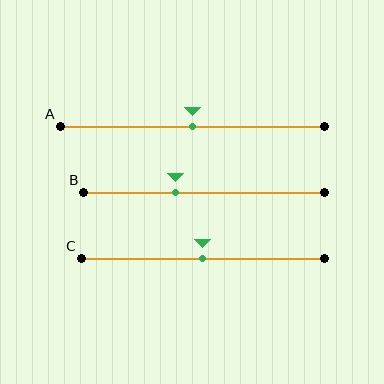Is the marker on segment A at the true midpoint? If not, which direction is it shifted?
Yes, the marker on segment A is at the true midpoint.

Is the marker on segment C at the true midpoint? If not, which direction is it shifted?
Yes, the marker on segment C is at the true midpoint.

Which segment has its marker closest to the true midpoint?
Segment A has its marker closest to the true midpoint.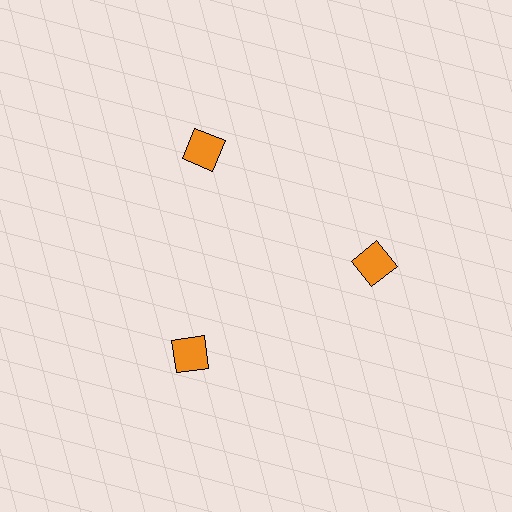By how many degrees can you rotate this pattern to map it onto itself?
The pattern maps onto itself every 120 degrees of rotation.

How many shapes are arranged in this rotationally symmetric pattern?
There are 3 shapes, arranged in 3 groups of 1.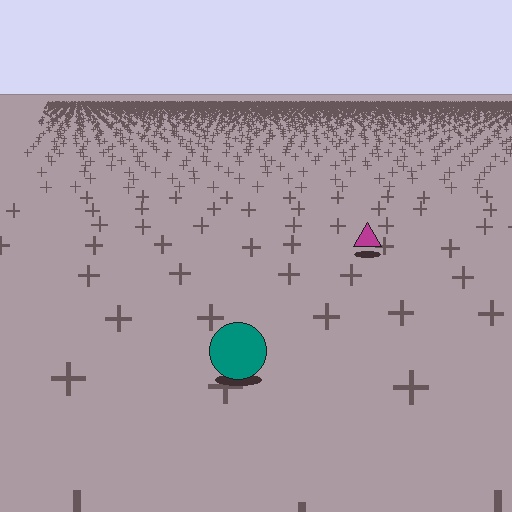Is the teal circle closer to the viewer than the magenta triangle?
Yes. The teal circle is closer — you can tell from the texture gradient: the ground texture is coarser near it.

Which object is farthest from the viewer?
The magenta triangle is farthest from the viewer. It appears smaller and the ground texture around it is denser.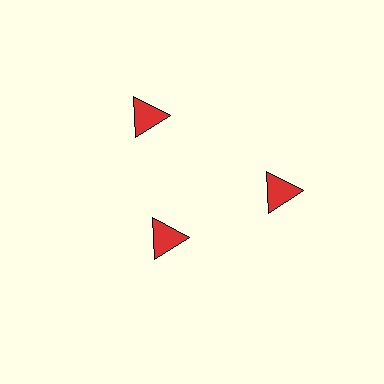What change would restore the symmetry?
The symmetry would be restored by moving it outward, back onto the ring so that all 3 triangles sit at equal angles and equal distance from the center.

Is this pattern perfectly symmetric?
No. The 3 red triangles are arranged in a ring, but one element near the 7 o'clock position is pulled inward toward the center, breaking the 3-fold rotational symmetry.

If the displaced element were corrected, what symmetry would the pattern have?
It would have 3-fold rotational symmetry — the pattern would map onto itself every 120 degrees.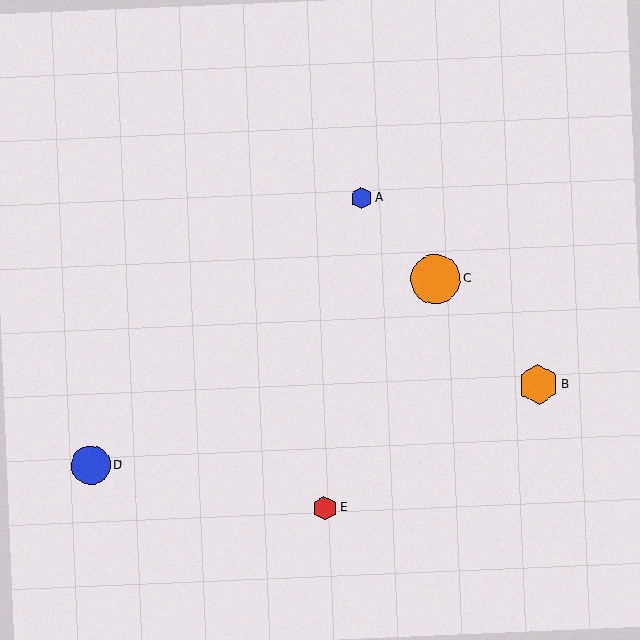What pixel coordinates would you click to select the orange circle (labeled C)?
Click at (436, 279) to select the orange circle C.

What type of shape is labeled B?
Shape B is an orange hexagon.